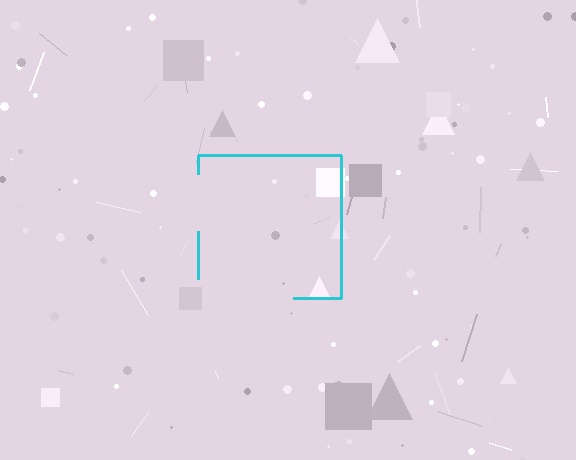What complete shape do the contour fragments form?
The contour fragments form a square.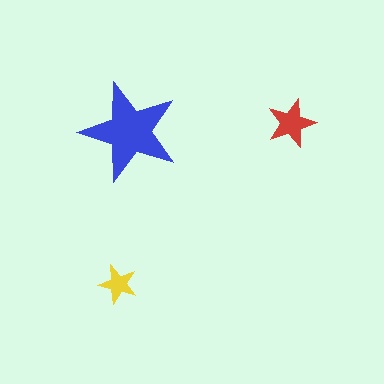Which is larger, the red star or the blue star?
The blue one.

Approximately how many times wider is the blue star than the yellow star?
About 2.5 times wider.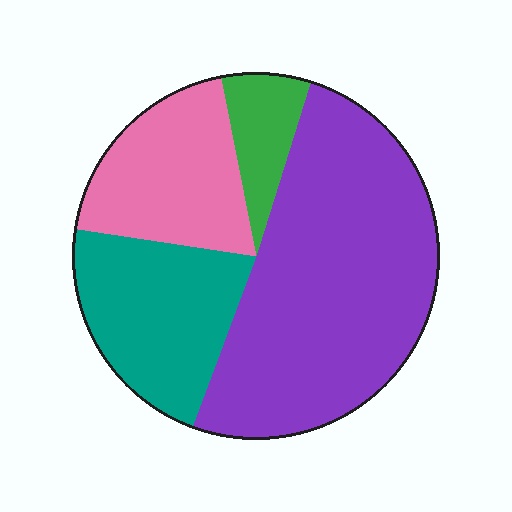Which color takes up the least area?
Green, at roughly 10%.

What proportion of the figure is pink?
Pink covers 20% of the figure.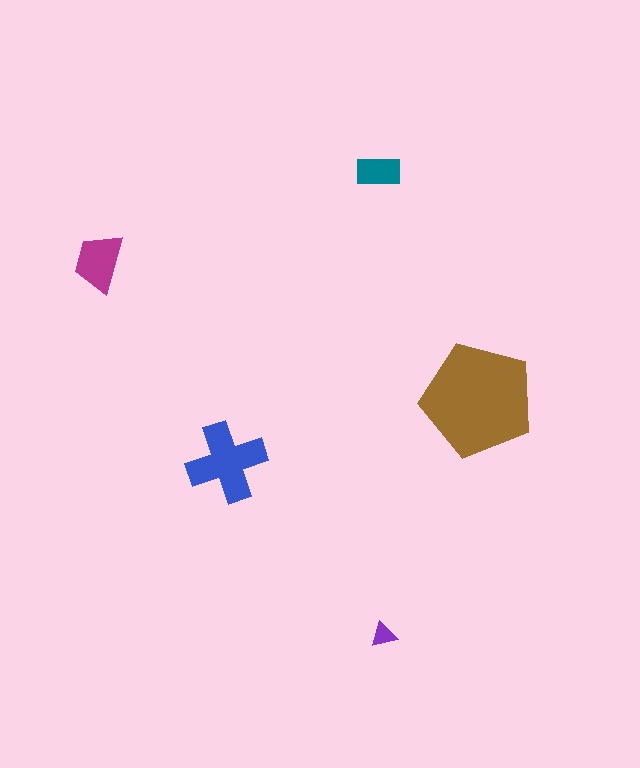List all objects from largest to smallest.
The brown pentagon, the blue cross, the magenta trapezoid, the teal rectangle, the purple triangle.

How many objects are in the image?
There are 5 objects in the image.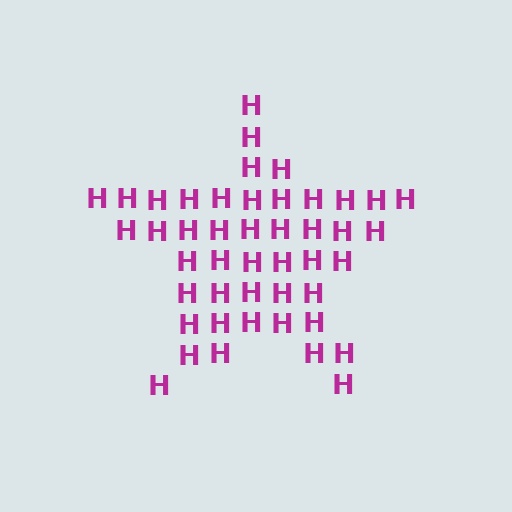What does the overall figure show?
The overall figure shows a star.